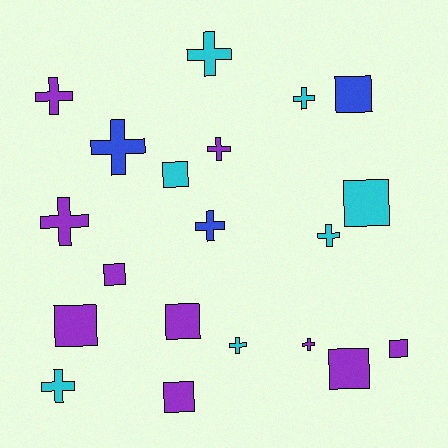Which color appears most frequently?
Purple, with 10 objects.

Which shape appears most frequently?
Cross, with 11 objects.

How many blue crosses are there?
There are 2 blue crosses.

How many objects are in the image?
There are 20 objects.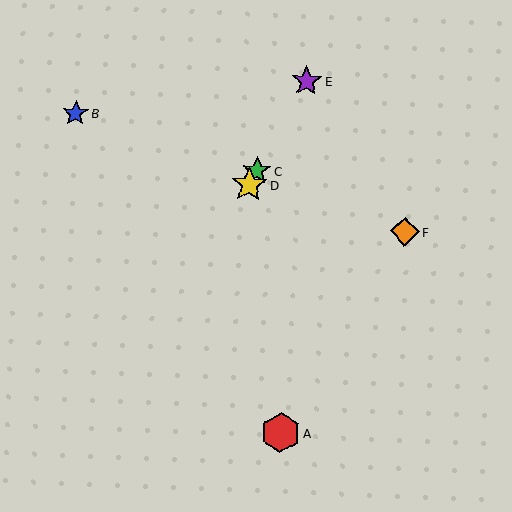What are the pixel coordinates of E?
Object E is at (307, 81).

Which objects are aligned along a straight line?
Objects C, D, E are aligned along a straight line.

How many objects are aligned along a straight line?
3 objects (C, D, E) are aligned along a straight line.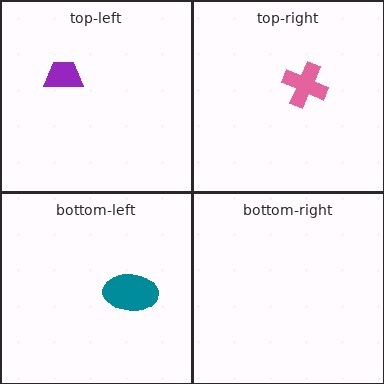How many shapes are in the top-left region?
1.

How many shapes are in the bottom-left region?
1.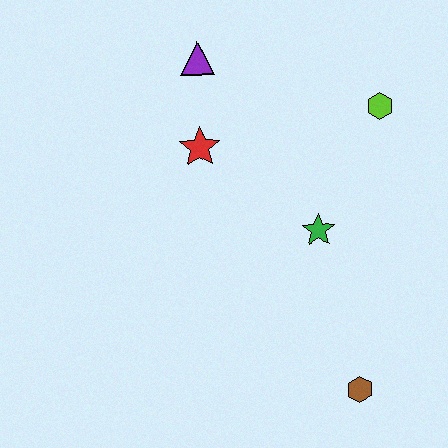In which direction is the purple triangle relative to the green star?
The purple triangle is above the green star.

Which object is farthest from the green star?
The purple triangle is farthest from the green star.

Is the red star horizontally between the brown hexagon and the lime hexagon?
No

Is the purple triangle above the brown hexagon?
Yes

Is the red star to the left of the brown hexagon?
Yes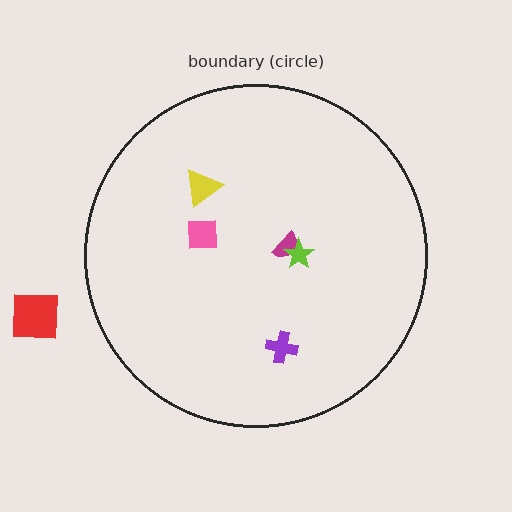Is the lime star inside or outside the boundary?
Inside.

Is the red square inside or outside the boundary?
Outside.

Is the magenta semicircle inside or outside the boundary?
Inside.